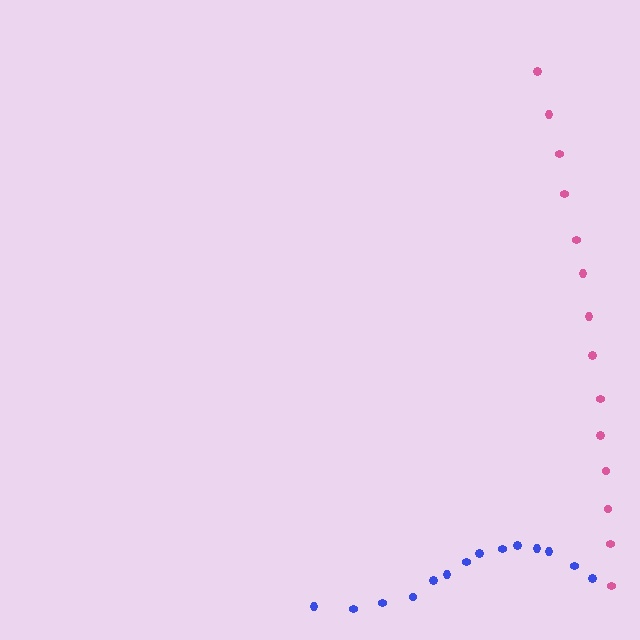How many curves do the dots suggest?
There are 2 distinct paths.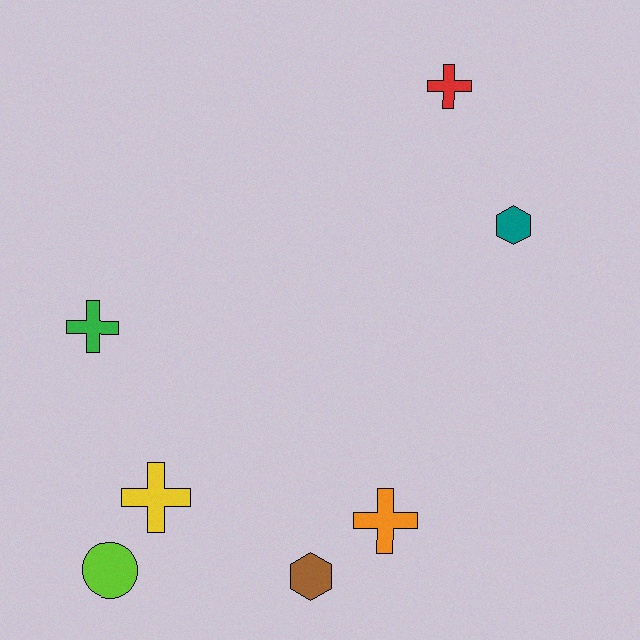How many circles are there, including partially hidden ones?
There is 1 circle.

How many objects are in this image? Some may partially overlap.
There are 7 objects.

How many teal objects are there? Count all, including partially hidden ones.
There is 1 teal object.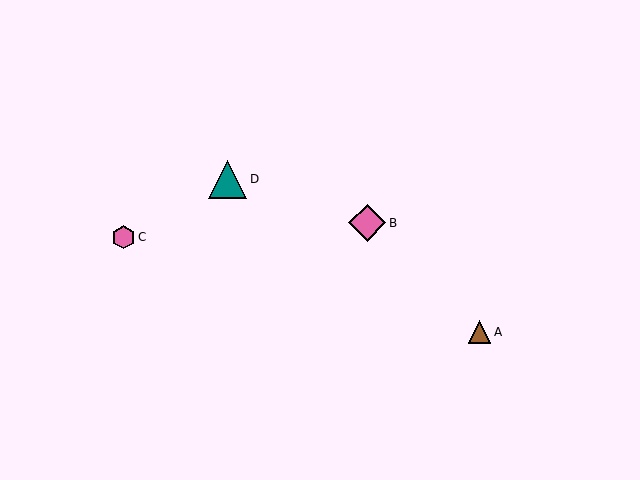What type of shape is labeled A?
Shape A is a brown triangle.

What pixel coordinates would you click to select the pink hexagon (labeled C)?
Click at (123, 237) to select the pink hexagon C.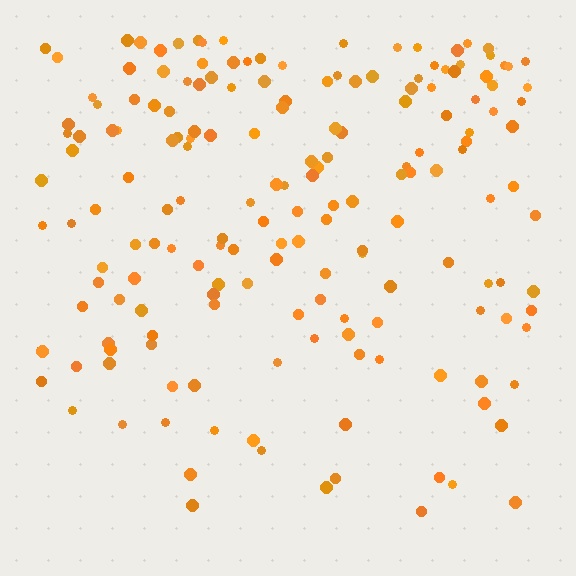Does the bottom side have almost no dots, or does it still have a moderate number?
Still a moderate number, just noticeably fewer than the top.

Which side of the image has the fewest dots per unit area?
The bottom.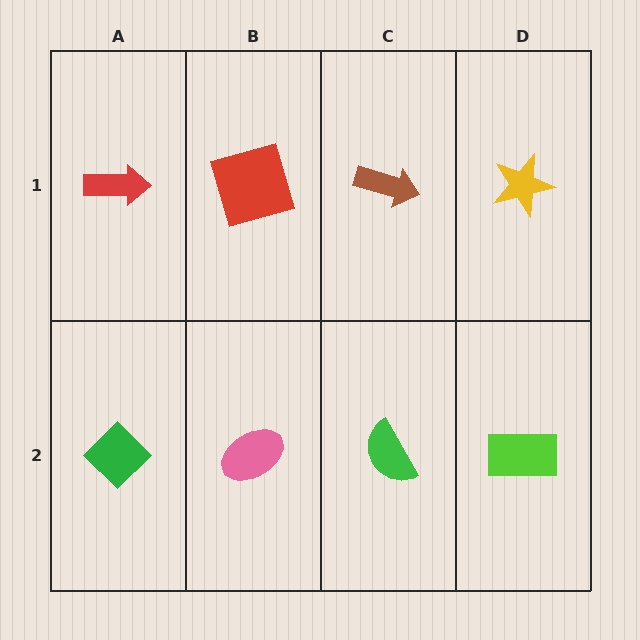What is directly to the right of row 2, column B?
A green semicircle.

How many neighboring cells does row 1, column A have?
2.